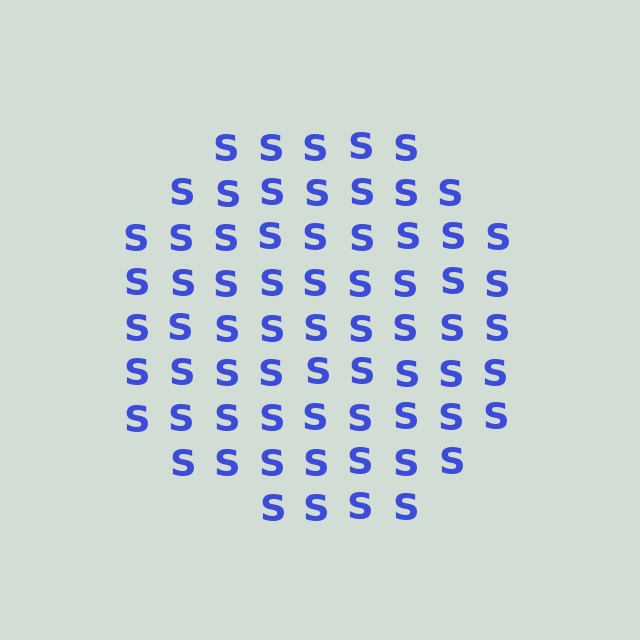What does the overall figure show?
The overall figure shows a circle.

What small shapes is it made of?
It is made of small letter S's.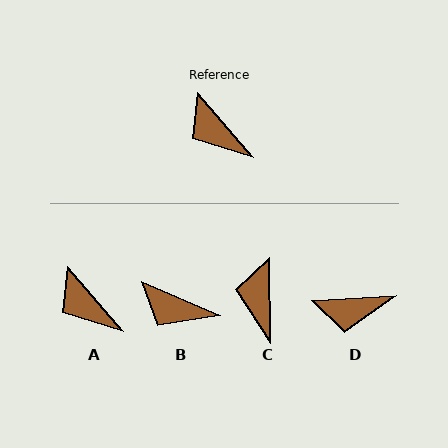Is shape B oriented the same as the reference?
No, it is off by about 26 degrees.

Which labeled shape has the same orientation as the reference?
A.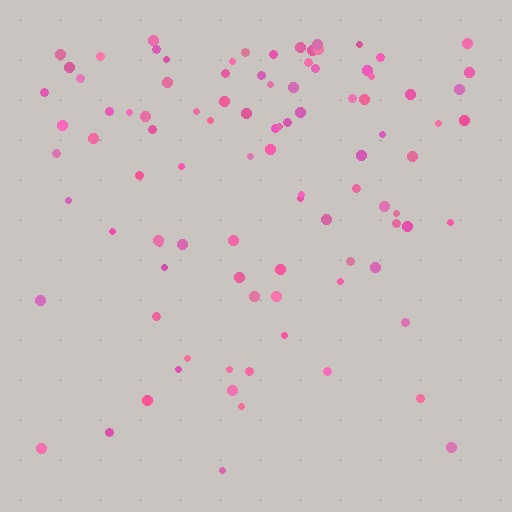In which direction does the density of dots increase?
From bottom to top, with the top side densest.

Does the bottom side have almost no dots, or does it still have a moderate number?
Still a moderate number, just noticeably fewer than the top.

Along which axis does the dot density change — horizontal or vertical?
Vertical.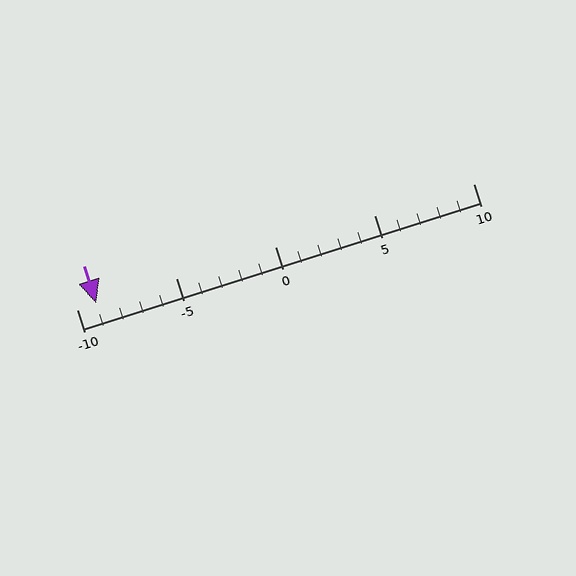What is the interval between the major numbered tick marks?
The major tick marks are spaced 5 units apart.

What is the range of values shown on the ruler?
The ruler shows values from -10 to 10.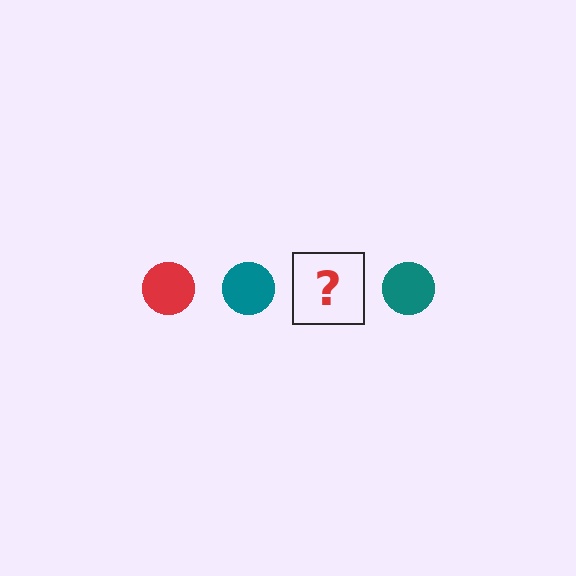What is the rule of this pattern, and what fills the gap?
The rule is that the pattern cycles through red, teal circles. The gap should be filled with a red circle.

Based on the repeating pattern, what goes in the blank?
The blank should be a red circle.